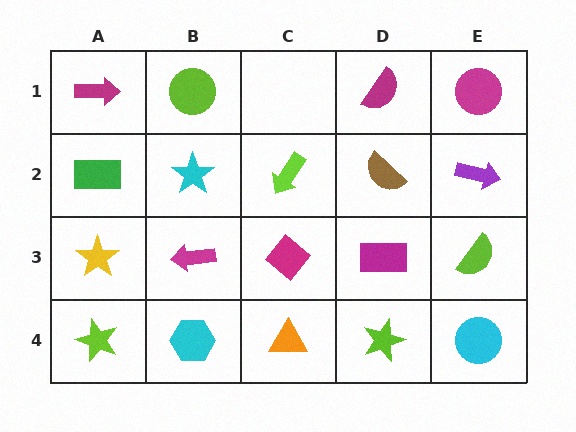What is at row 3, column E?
A lime semicircle.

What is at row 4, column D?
A lime star.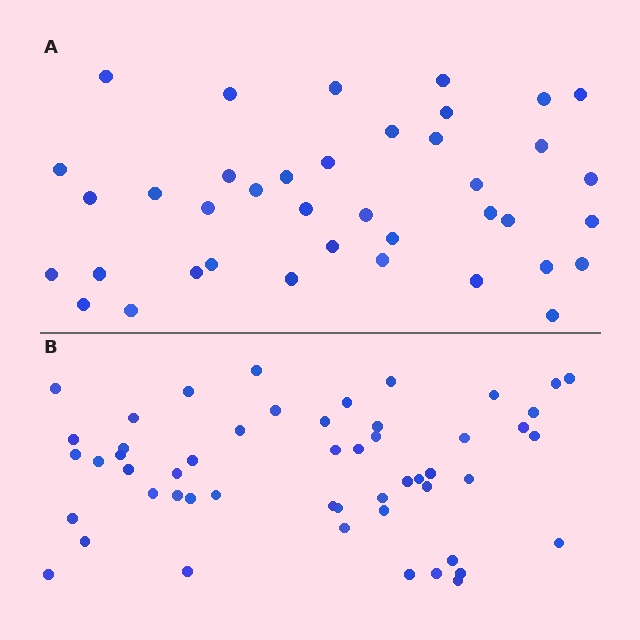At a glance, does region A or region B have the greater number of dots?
Region B (the bottom region) has more dots.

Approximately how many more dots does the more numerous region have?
Region B has approximately 15 more dots than region A.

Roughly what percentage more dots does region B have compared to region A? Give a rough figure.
About 35% more.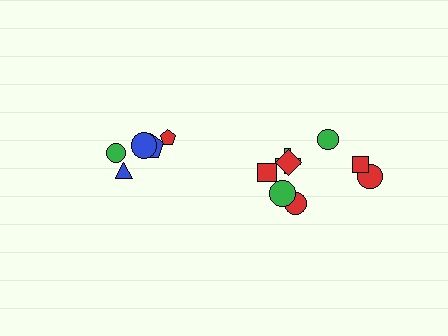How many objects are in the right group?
There are 8 objects.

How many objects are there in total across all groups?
There are 13 objects.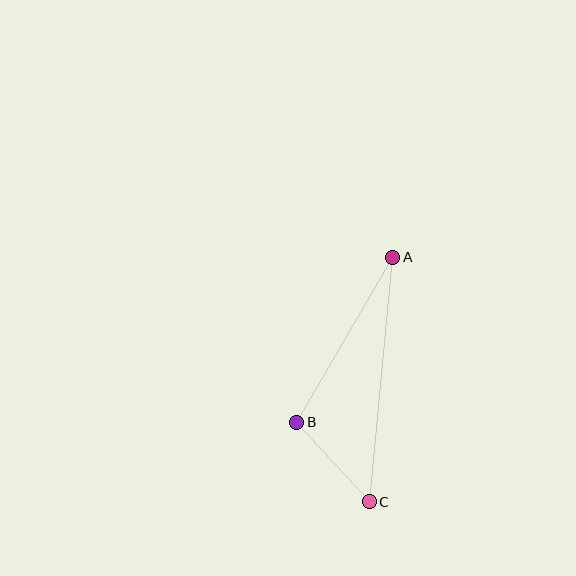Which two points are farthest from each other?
Points A and C are farthest from each other.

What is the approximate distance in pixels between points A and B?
The distance between A and B is approximately 191 pixels.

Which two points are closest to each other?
Points B and C are closest to each other.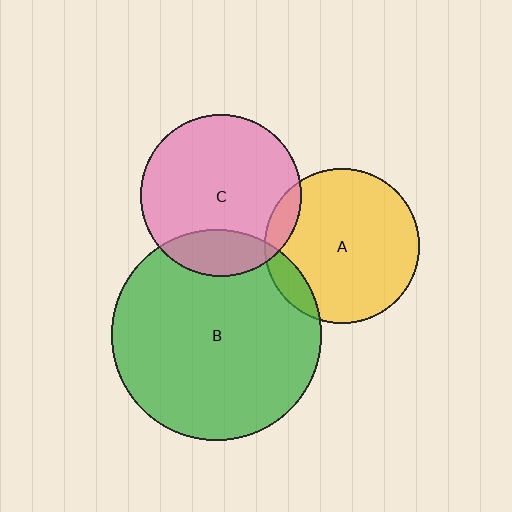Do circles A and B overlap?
Yes.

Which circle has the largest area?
Circle B (green).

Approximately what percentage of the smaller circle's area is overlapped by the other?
Approximately 10%.